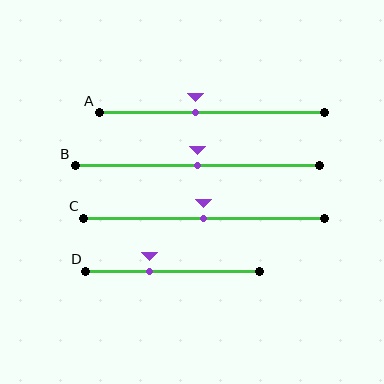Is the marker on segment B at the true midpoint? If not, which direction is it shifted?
Yes, the marker on segment B is at the true midpoint.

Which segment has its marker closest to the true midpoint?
Segment B has its marker closest to the true midpoint.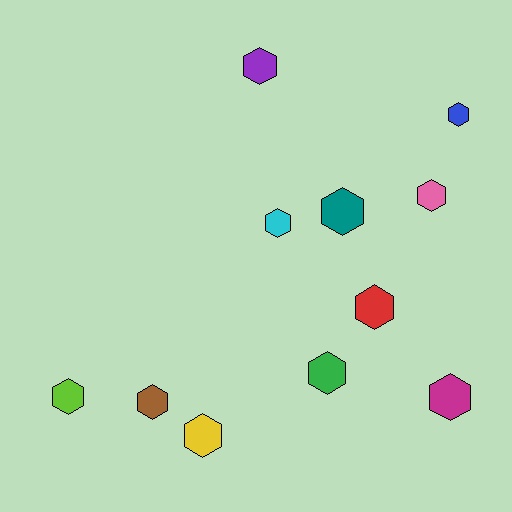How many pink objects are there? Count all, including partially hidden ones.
There is 1 pink object.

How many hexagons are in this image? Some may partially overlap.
There are 11 hexagons.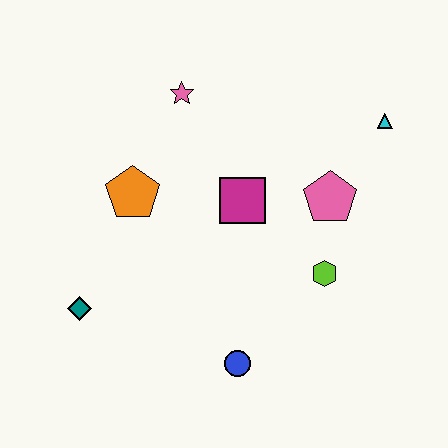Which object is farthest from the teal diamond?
The cyan triangle is farthest from the teal diamond.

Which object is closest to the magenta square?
The pink pentagon is closest to the magenta square.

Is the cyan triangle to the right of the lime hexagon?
Yes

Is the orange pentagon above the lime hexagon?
Yes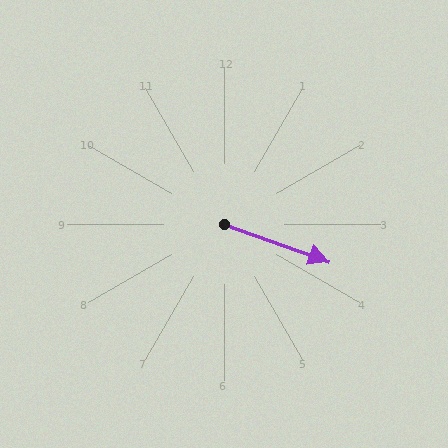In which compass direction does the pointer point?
East.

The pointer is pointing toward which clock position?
Roughly 4 o'clock.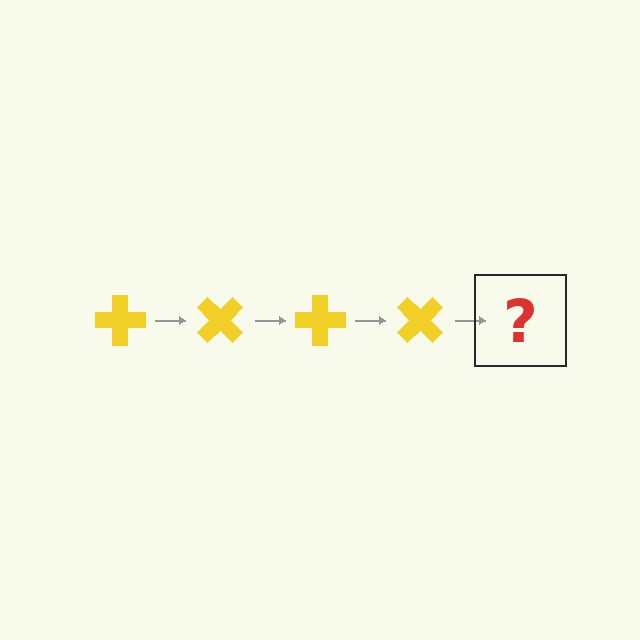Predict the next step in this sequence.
The next step is a yellow cross rotated 180 degrees.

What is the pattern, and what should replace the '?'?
The pattern is that the cross rotates 45 degrees each step. The '?' should be a yellow cross rotated 180 degrees.